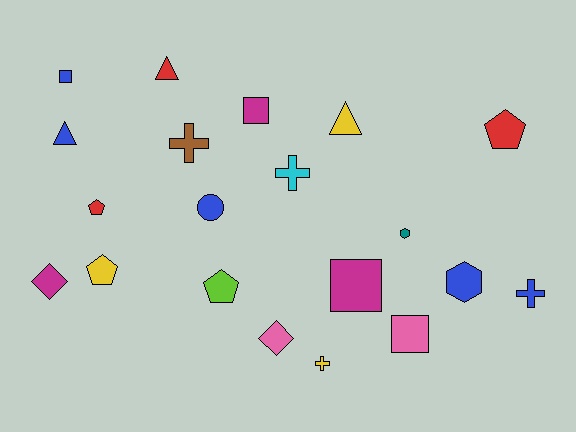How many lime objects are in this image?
There is 1 lime object.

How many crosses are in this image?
There are 4 crosses.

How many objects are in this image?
There are 20 objects.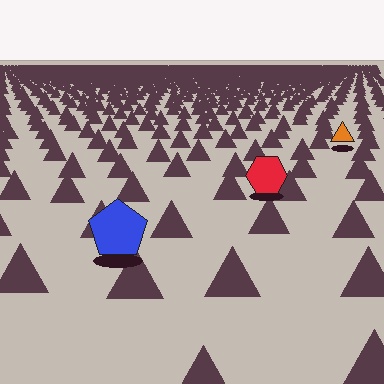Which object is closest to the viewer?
The blue pentagon is closest. The texture marks near it are larger and more spread out.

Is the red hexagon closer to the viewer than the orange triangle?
Yes. The red hexagon is closer — you can tell from the texture gradient: the ground texture is coarser near it.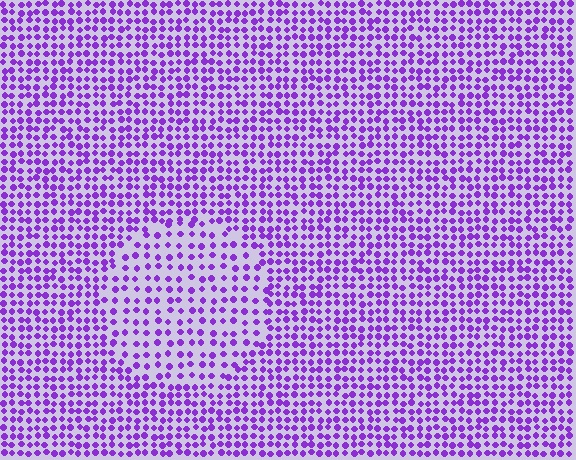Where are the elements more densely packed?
The elements are more densely packed outside the circle boundary.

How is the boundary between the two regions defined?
The boundary is defined by a change in element density (approximately 1.7x ratio). All elements are the same color, size, and shape.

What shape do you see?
I see a circle.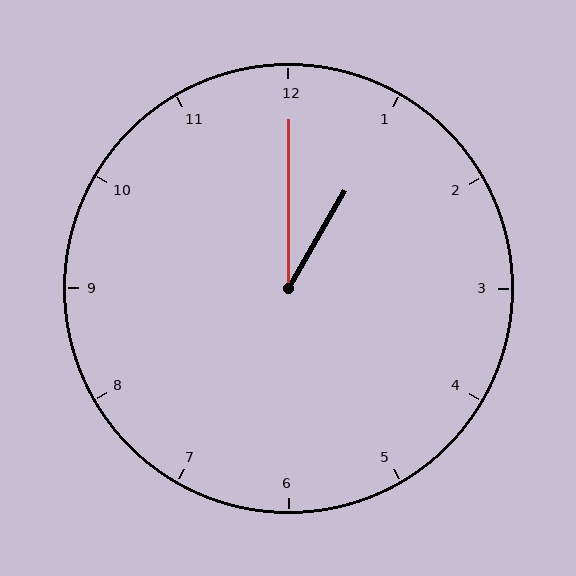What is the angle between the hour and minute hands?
Approximately 30 degrees.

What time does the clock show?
1:00.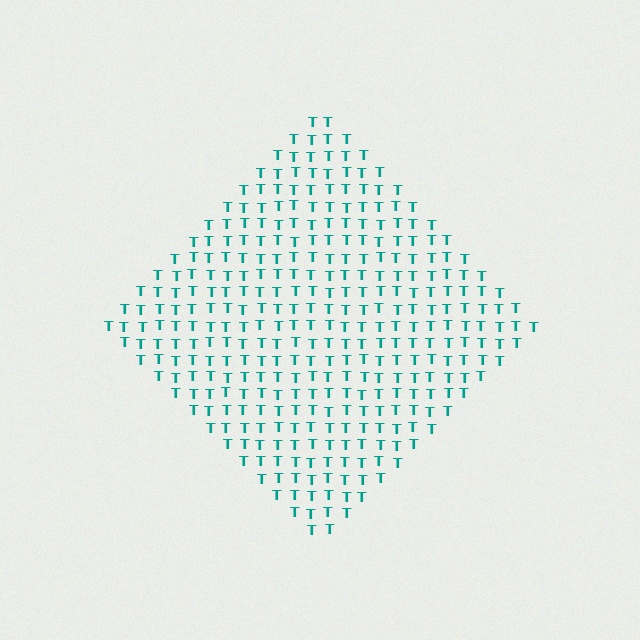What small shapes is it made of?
It is made of small letter T's.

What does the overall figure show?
The overall figure shows a diamond.